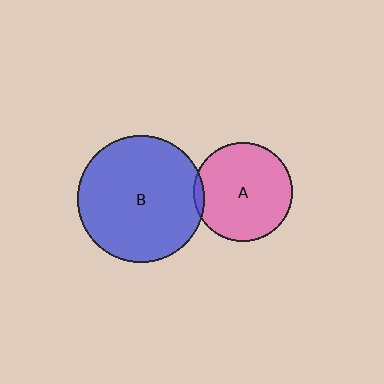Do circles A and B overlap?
Yes.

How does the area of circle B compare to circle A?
Approximately 1.6 times.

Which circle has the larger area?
Circle B (blue).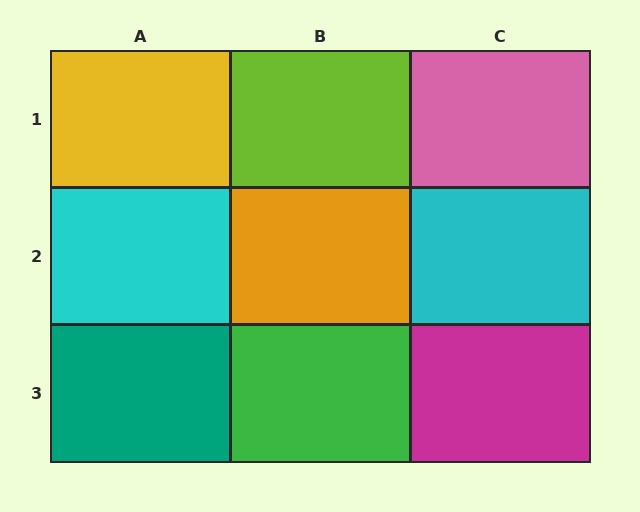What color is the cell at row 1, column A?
Yellow.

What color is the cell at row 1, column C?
Pink.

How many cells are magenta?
1 cell is magenta.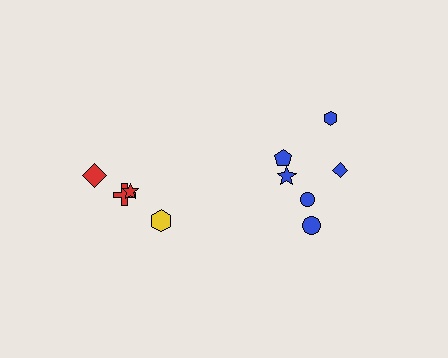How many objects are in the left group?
There are 4 objects.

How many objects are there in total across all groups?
There are 10 objects.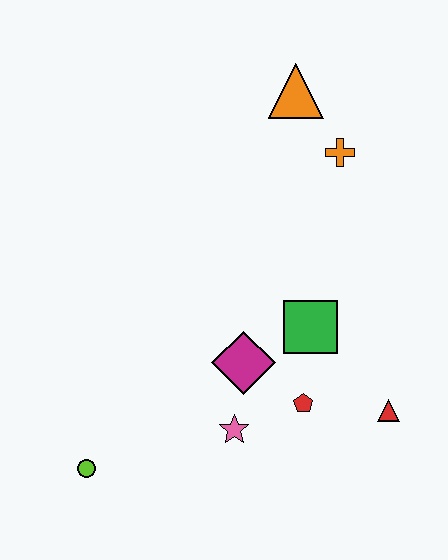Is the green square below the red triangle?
No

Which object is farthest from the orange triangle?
The lime circle is farthest from the orange triangle.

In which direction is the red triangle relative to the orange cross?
The red triangle is below the orange cross.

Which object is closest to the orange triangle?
The orange cross is closest to the orange triangle.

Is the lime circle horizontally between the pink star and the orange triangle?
No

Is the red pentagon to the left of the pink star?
No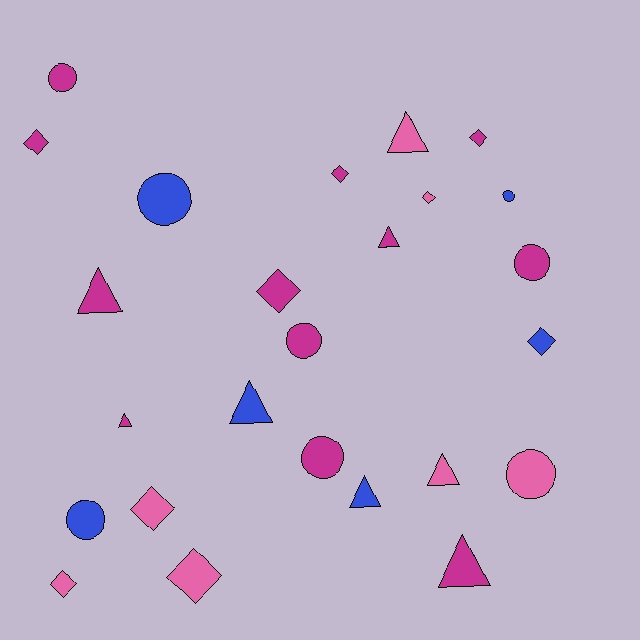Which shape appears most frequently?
Diamond, with 9 objects.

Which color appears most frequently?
Magenta, with 12 objects.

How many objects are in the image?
There are 25 objects.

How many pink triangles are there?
There are 2 pink triangles.